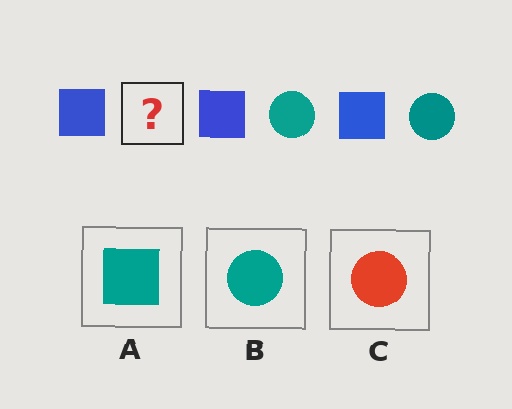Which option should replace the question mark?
Option B.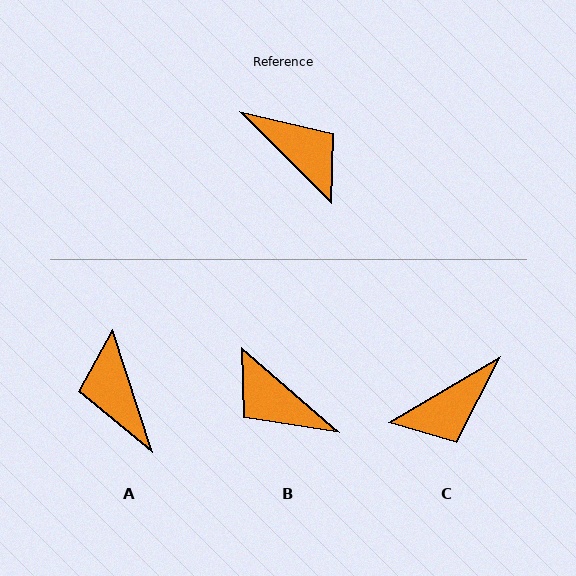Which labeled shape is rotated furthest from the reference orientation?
B, about 176 degrees away.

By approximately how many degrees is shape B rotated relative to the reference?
Approximately 176 degrees clockwise.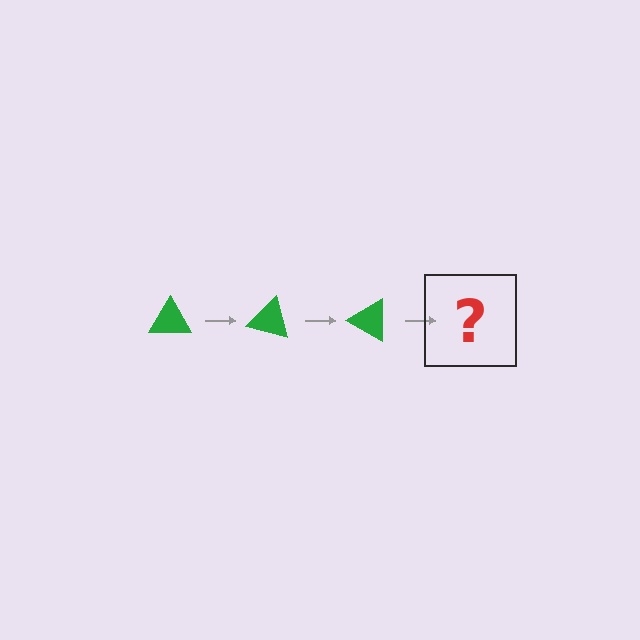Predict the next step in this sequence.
The next step is a green triangle rotated 45 degrees.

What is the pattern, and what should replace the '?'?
The pattern is that the triangle rotates 15 degrees each step. The '?' should be a green triangle rotated 45 degrees.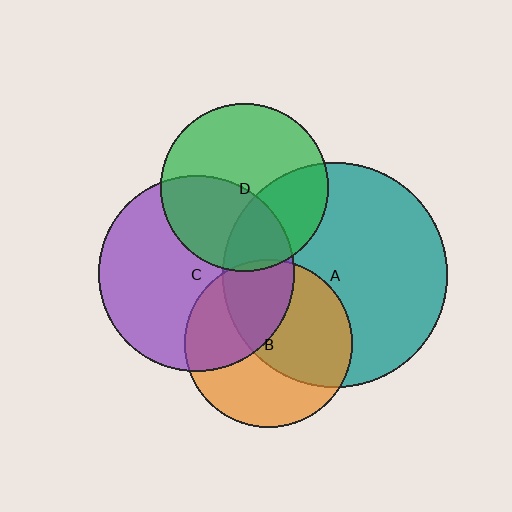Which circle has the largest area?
Circle A (teal).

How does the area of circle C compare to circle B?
Approximately 1.4 times.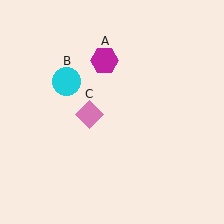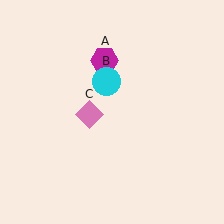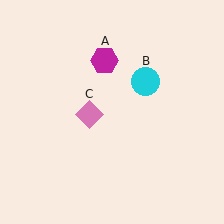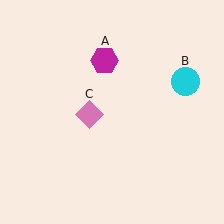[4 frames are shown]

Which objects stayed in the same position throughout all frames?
Magenta hexagon (object A) and pink diamond (object C) remained stationary.